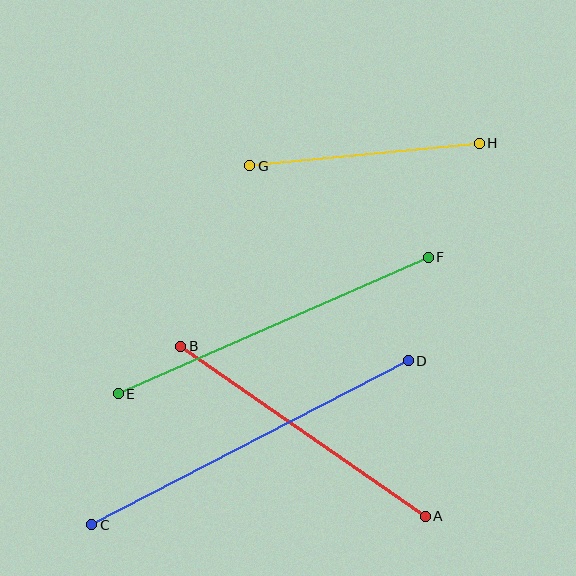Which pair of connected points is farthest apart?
Points C and D are farthest apart.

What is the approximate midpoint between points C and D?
The midpoint is at approximately (250, 443) pixels.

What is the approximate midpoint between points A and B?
The midpoint is at approximately (303, 431) pixels.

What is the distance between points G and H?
The distance is approximately 230 pixels.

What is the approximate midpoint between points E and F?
The midpoint is at approximately (273, 326) pixels.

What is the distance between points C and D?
The distance is approximately 356 pixels.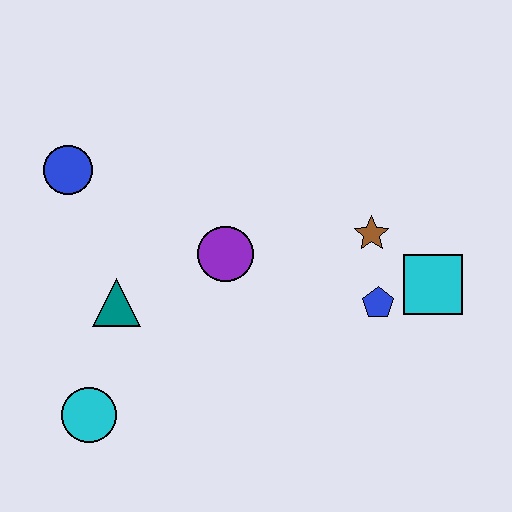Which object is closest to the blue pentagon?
The cyan square is closest to the blue pentagon.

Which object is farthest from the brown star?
The cyan circle is farthest from the brown star.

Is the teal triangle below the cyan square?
Yes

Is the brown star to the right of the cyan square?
No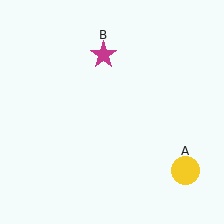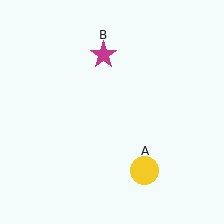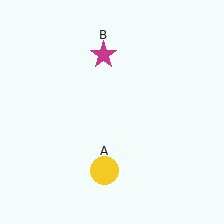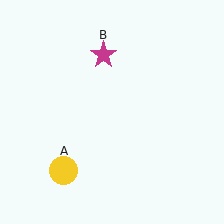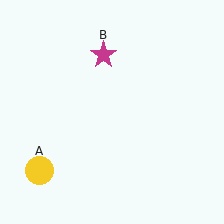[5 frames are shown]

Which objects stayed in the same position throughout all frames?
Magenta star (object B) remained stationary.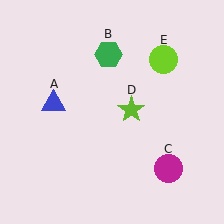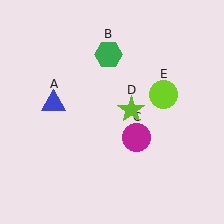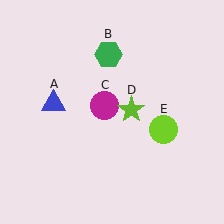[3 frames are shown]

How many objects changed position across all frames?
2 objects changed position: magenta circle (object C), lime circle (object E).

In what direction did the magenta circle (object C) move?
The magenta circle (object C) moved up and to the left.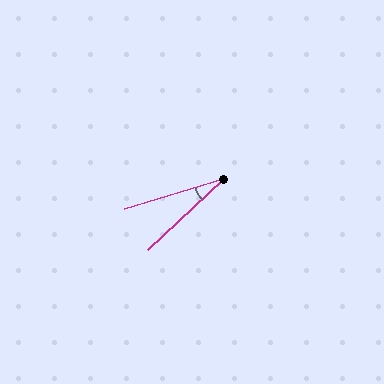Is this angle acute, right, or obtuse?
It is acute.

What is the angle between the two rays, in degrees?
Approximately 26 degrees.